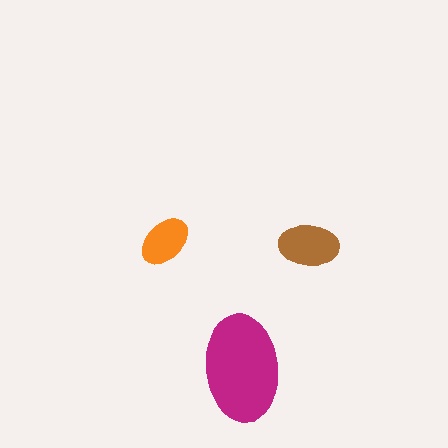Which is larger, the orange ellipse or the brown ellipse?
The brown one.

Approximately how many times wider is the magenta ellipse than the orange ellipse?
About 2 times wider.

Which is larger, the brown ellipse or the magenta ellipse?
The magenta one.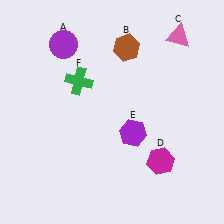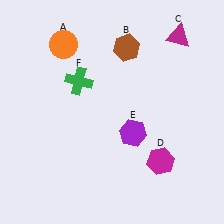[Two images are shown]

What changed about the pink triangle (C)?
In Image 1, C is pink. In Image 2, it changed to magenta.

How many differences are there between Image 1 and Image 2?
There are 2 differences between the two images.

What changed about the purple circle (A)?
In Image 1, A is purple. In Image 2, it changed to orange.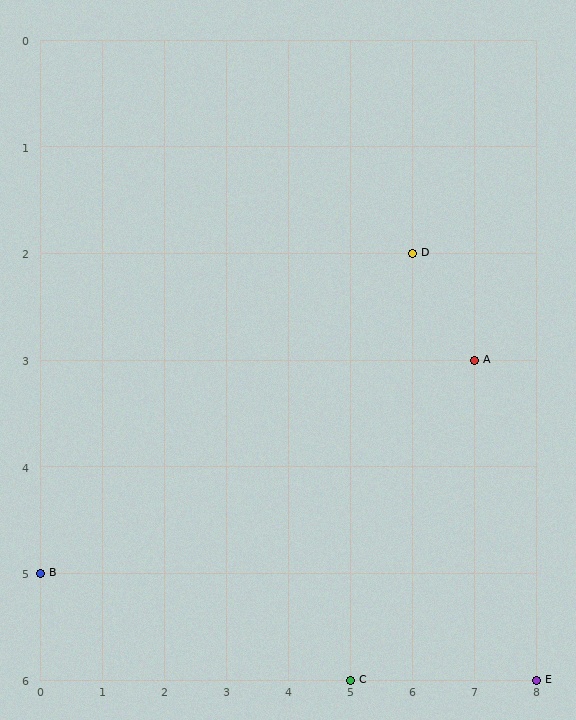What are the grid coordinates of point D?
Point D is at grid coordinates (6, 2).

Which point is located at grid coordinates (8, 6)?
Point E is at (8, 6).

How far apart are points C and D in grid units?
Points C and D are 1 column and 4 rows apart (about 4.1 grid units diagonally).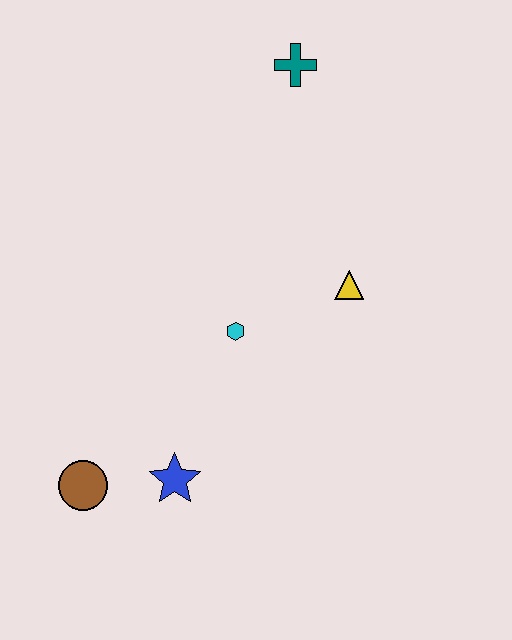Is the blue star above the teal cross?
No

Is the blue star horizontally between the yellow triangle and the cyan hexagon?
No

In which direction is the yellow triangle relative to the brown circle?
The yellow triangle is to the right of the brown circle.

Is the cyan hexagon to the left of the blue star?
No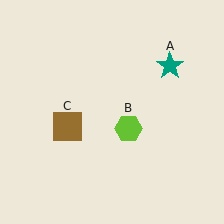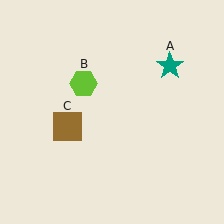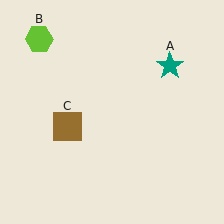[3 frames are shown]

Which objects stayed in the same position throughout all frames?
Teal star (object A) and brown square (object C) remained stationary.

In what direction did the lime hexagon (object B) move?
The lime hexagon (object B) moved up and to the left.